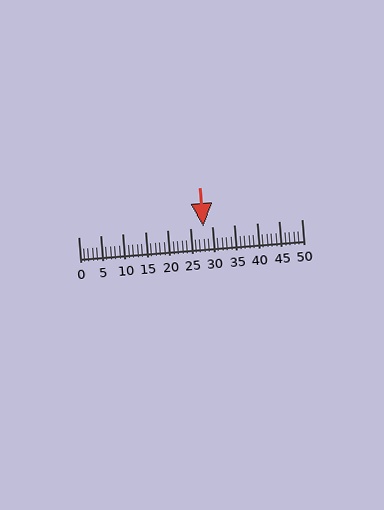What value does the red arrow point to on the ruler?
The red arrow points to approximately 28.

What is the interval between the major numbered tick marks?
The major tick marks are spaced 5 units apart.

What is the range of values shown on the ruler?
The ruler shows values from 0 to 50.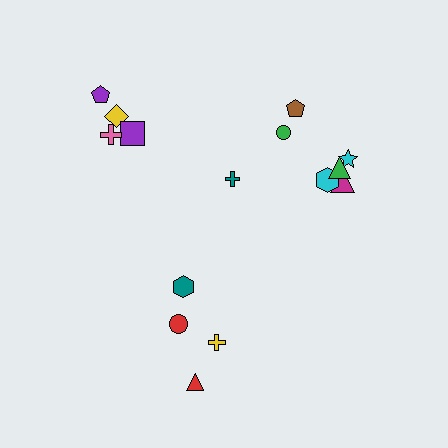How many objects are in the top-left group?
There are 4 objects.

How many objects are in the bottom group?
There are 4 objects.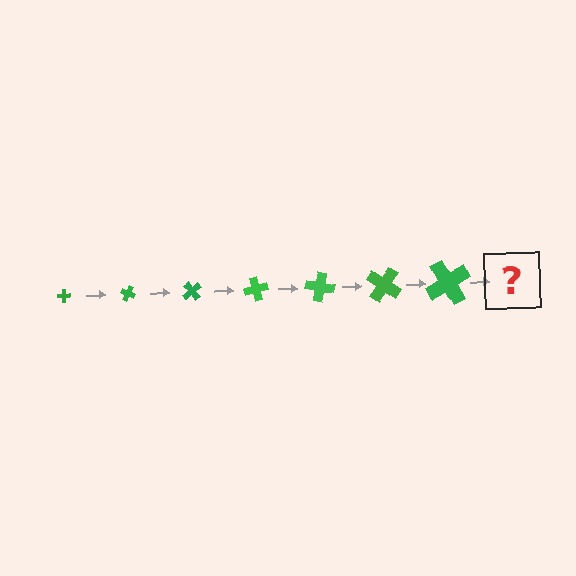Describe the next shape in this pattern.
It should be a cross, larger than the previous one and rotated 175 degrees from the start.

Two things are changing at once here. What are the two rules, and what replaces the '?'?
The two rules are that the cross grows larger each step and it rotates 25 degrees each step. The '?' should be a cross, larger than the previous one and rotated 175 degrees from the start.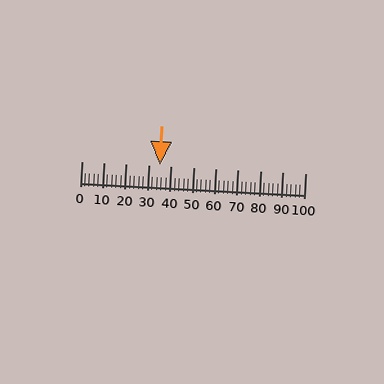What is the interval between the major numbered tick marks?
The major tick marks are spaced 10 units apart.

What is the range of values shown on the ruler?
The ruler shows values from 0 to 100.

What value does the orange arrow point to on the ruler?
The orange arrow points to approximately 35.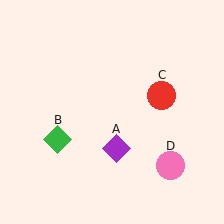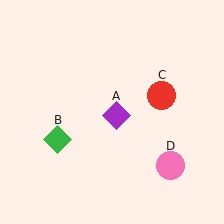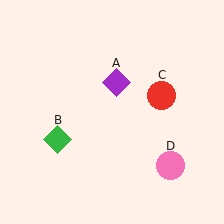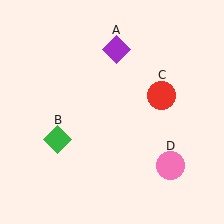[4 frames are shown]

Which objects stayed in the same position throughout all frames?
Green diamond (object B) and red circle (object C) and pink circle (object D) remained stationary.